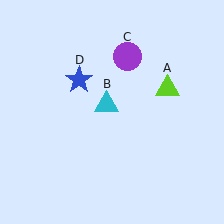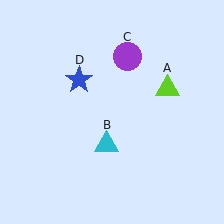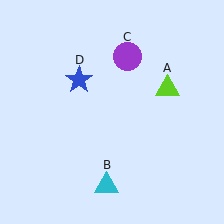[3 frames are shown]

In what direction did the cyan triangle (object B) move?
The cyan triangle (object B) moved down.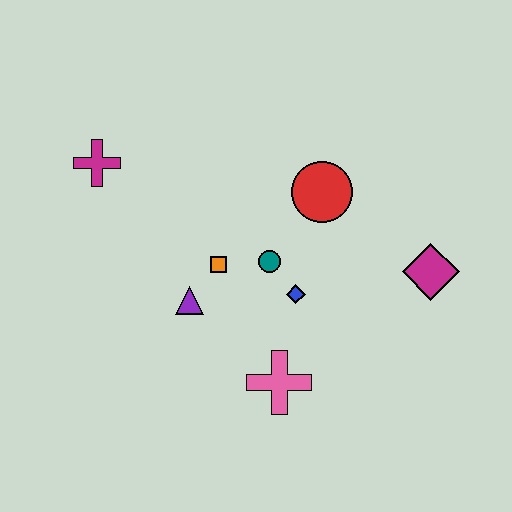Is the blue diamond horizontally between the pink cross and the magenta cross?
No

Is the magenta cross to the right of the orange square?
No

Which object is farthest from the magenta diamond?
The magenta cross is farthest from the magenta diamond.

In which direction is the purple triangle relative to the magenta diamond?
The purple triangle is to the left of the magenta diamond.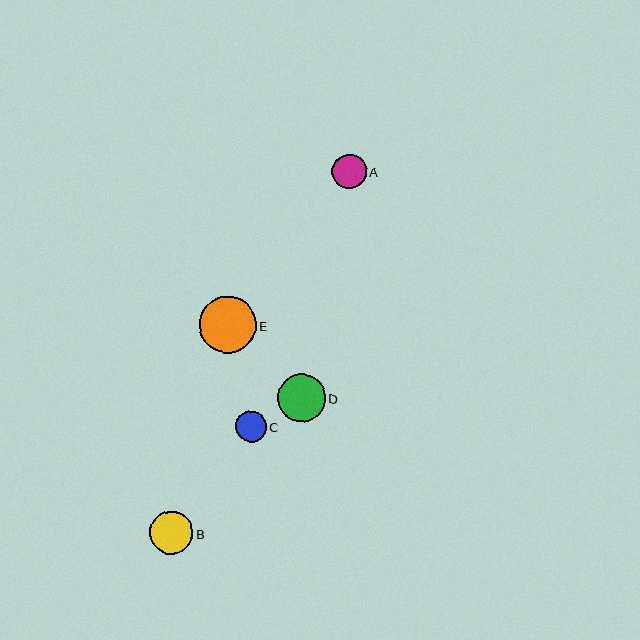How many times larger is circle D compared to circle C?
Circle D is approximately 1.5 times the size of circle C.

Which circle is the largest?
Circle E is the largest with a size of approximately 57 pixels.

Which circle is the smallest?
Circle C is the smallest with a size of approximately 31 pixels.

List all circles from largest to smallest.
From largest to smallest: E, D, B, A, C.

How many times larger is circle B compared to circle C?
Circle B is approximately 1.4 times the size of circle C.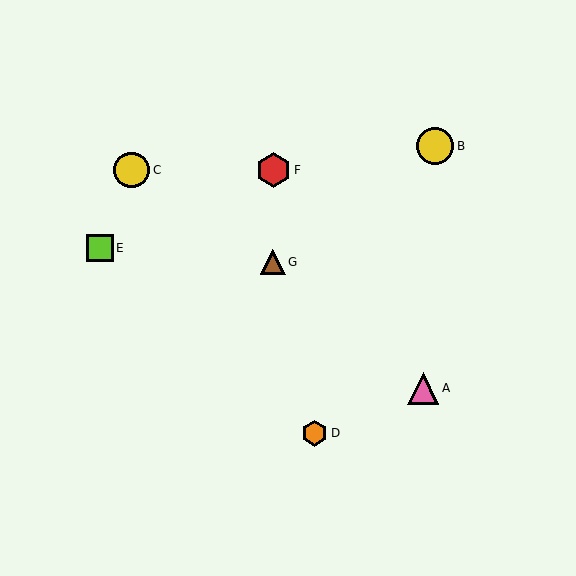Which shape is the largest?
The yellow circle (labeled B) is the largest.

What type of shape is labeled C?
Shape C is a yellow circle.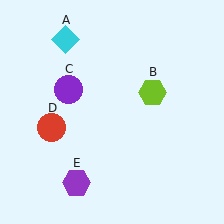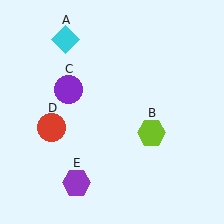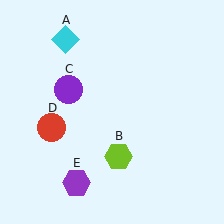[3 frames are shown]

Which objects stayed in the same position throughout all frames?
Cyan diamond (object A) and purple circle (object C) and red circle (object D) and purple hexagon (object E) remained stationary.